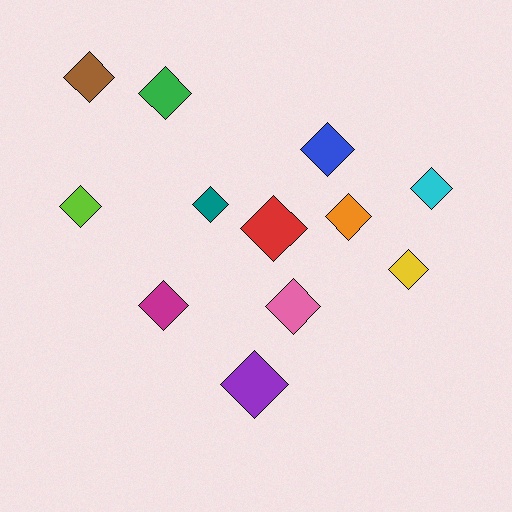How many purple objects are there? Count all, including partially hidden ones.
There is 1 purple object.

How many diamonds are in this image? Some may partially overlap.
There are 12 diamonds.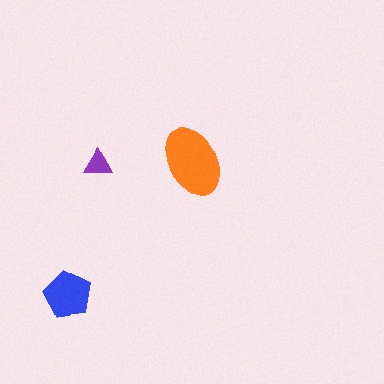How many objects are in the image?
There are 3 objects in the image.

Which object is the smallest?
The purple triangle.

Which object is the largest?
The orange ellipse.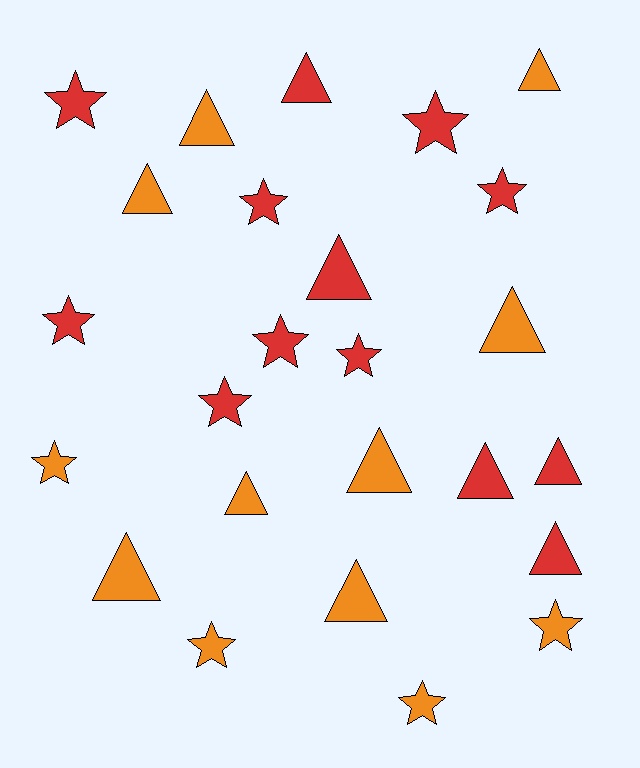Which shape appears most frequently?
Triangle, with 13 objects.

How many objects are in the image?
There are 25 objects.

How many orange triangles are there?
There are 8 orange triangles.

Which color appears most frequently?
Red, with 13 objects.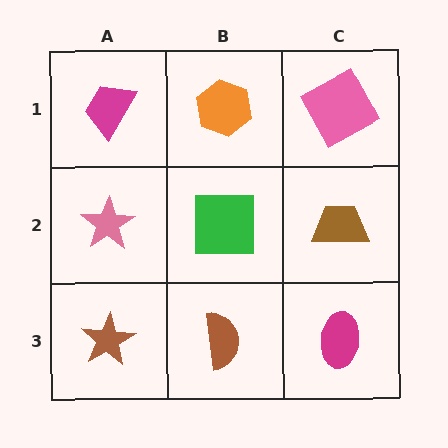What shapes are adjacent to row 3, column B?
A green square (row 2, column B), a brown star (row 3, column A), a magenta ellipse (row 3, column C).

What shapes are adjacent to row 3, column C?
A brown trapezoid (row 2, column C), a brown semicircle (row 3, column B).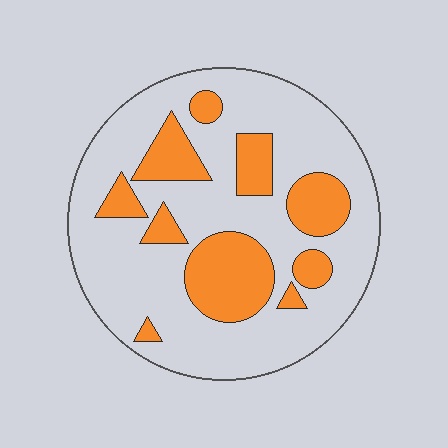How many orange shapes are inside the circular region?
10.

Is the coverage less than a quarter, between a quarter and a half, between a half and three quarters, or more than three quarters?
Between a quarter and a half.